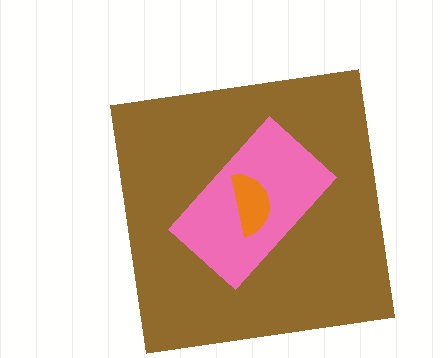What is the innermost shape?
The orange semicircle.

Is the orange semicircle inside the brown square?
Yes.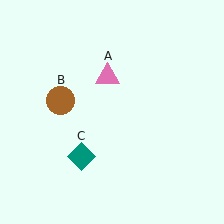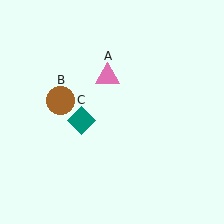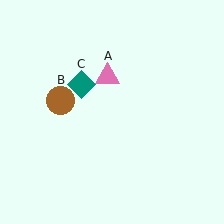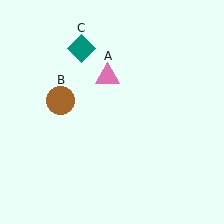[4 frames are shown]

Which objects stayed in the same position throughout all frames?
Pink triangle (object A) and brown circle (object B) remained stationary.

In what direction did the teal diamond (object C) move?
The teal diamond (object C) moved up.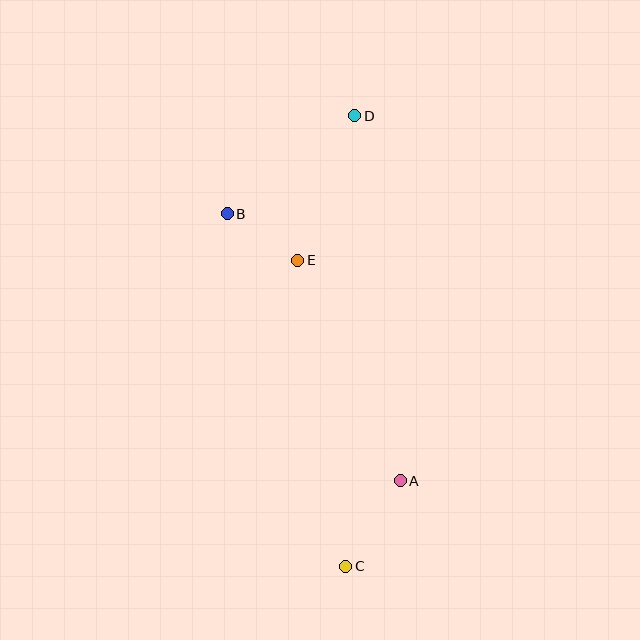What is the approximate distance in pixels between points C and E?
The distance between C and E is approximately 310 pixels.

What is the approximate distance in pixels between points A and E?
The distance between A and E is approximately 243 pixels.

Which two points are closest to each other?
Points B and E are closest to each other.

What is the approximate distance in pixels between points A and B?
The distance between A and B is approximately 318 pixels.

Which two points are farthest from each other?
Points C and D are farthest from each other.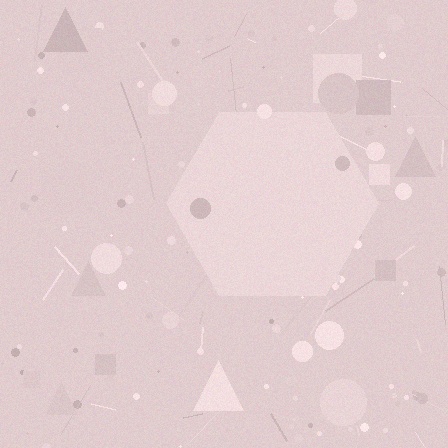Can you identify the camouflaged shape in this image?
The camouflaged shape is a hexagon.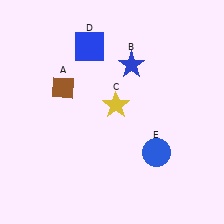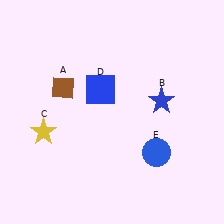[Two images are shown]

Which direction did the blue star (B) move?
The blue star (B) moved down.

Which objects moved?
The objects that moved are: the blue star (B), the yellow star (C), the blue square (D).